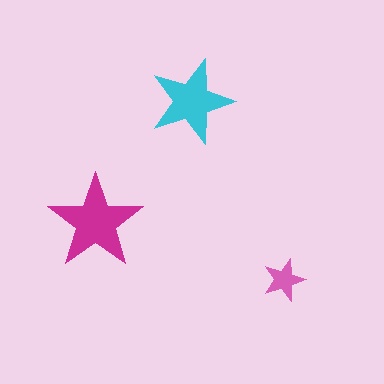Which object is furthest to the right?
The pink star is rightmost.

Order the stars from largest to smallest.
the magenta one, the cyan one, the pink one.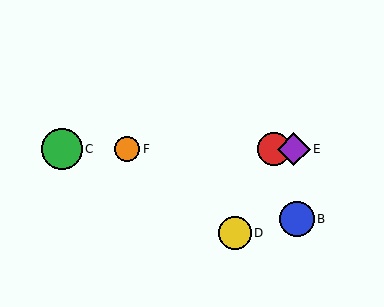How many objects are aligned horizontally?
4 objects (A, C, E, F) are aligned horizontally.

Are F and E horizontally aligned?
Yes, both are at y≈149.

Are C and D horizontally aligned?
No, C is at y≈149 and D is at y≈233.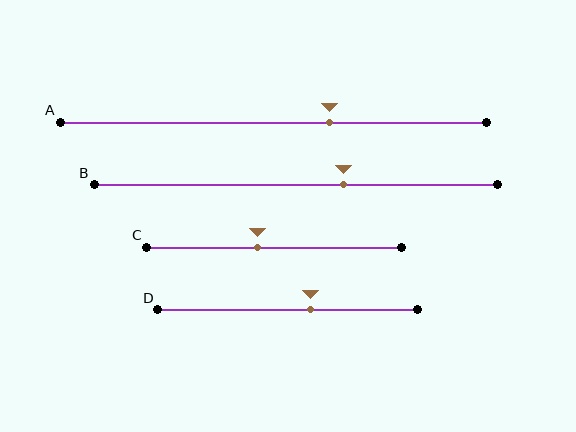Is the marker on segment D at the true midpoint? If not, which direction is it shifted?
No, the marker on segment D is shifted to the right by about 9% of the segment length.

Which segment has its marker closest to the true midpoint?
Segment C has its marker closest to the true midpoint.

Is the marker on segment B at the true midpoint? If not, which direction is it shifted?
No, the marker on segment B is shifted to the right by about 12% of the segment length.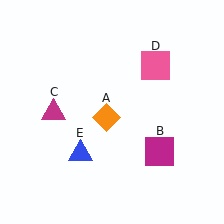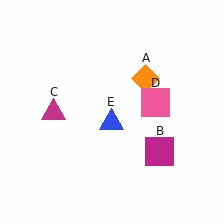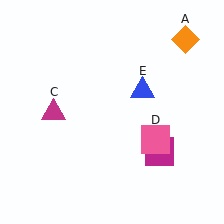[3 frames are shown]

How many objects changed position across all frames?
3 objects changed position: orange diamond (object A), pink square (object D), blue triangle (object E).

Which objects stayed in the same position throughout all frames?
Magenta square (object B) and magenta triangle (object C) remained stationary.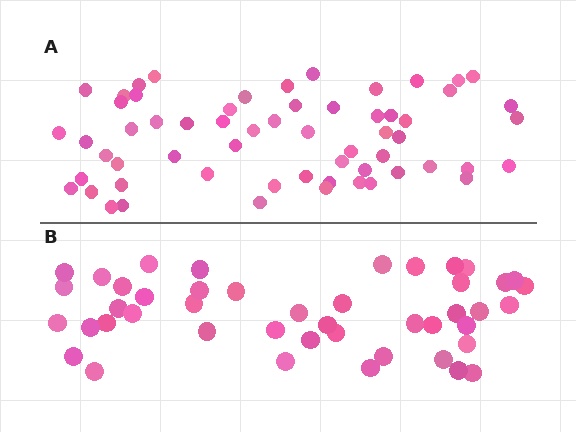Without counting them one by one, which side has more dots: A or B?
Region A (the top region) has more dots.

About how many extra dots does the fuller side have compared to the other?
Region A has approximately 15 more dots than region B.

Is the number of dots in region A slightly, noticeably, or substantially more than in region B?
Region A has noticeably more, but not dramatically so. The ratio is roughly 1.3 to 1.